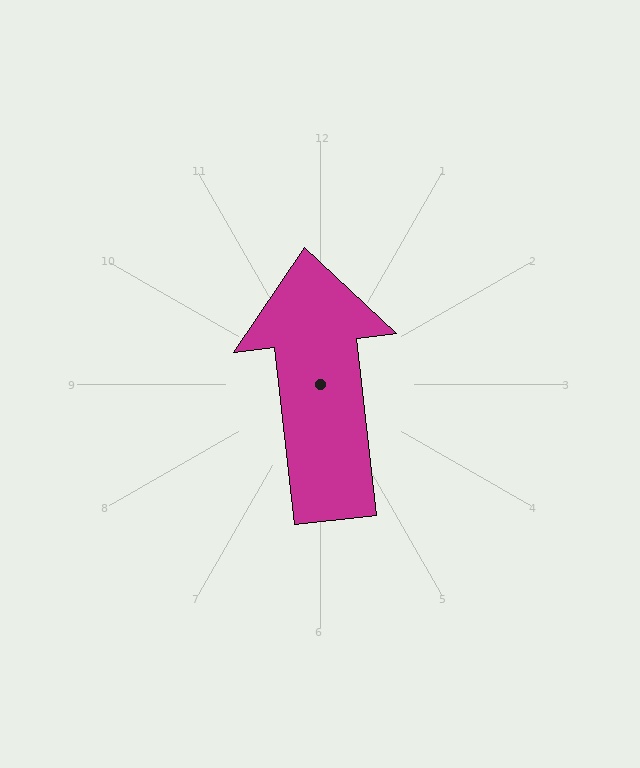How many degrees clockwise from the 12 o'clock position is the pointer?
Approximately 353 degrees.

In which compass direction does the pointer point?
North.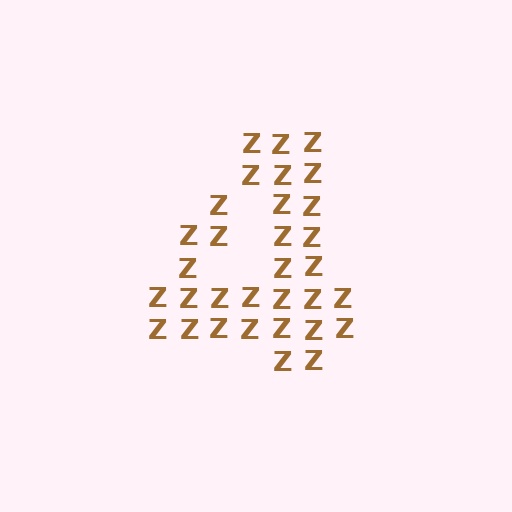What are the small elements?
The small elements are letter Z's.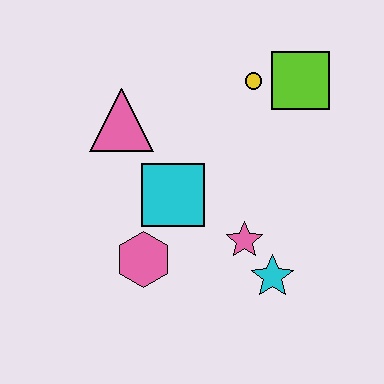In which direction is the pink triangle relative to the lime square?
The pink triangle is to the left of the lime square.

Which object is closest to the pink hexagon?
The cyan square is closest to the pink hexagon.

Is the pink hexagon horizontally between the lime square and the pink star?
No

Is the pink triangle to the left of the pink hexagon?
Yes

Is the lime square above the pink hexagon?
Yes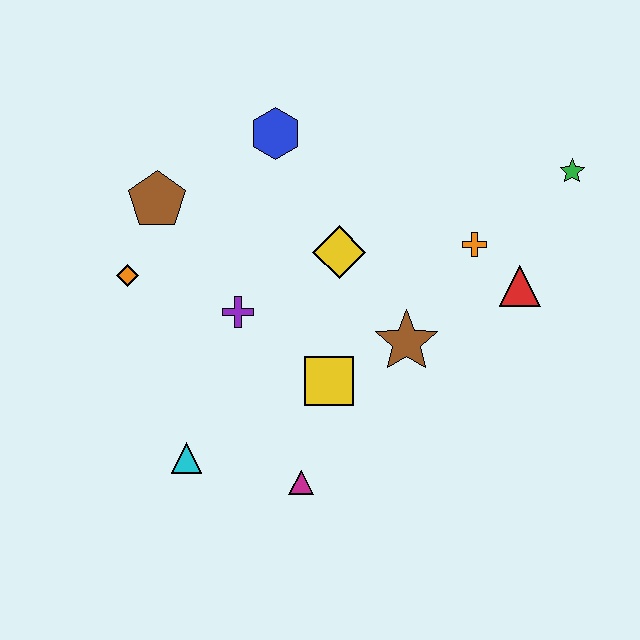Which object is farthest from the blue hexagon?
The magenta triangle is farthest from the blue hexagon.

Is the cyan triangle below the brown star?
Yes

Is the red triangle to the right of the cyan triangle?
Yes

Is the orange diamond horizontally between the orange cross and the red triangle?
No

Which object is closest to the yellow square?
The brown star is closest to the yellow square.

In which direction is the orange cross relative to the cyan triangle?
The orange cross is to the right of the cyan triangle.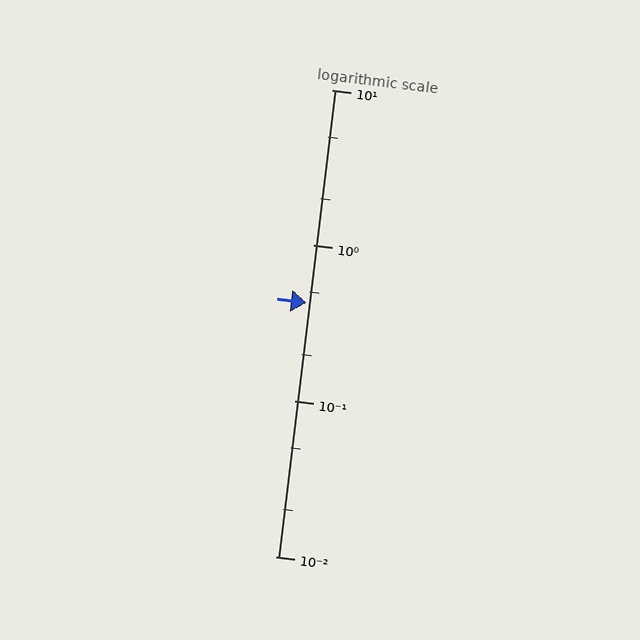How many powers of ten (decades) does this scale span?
The scale spans 3 decades, from 0.01 to 10.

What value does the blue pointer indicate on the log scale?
The pointer indicates approximately 0.43.